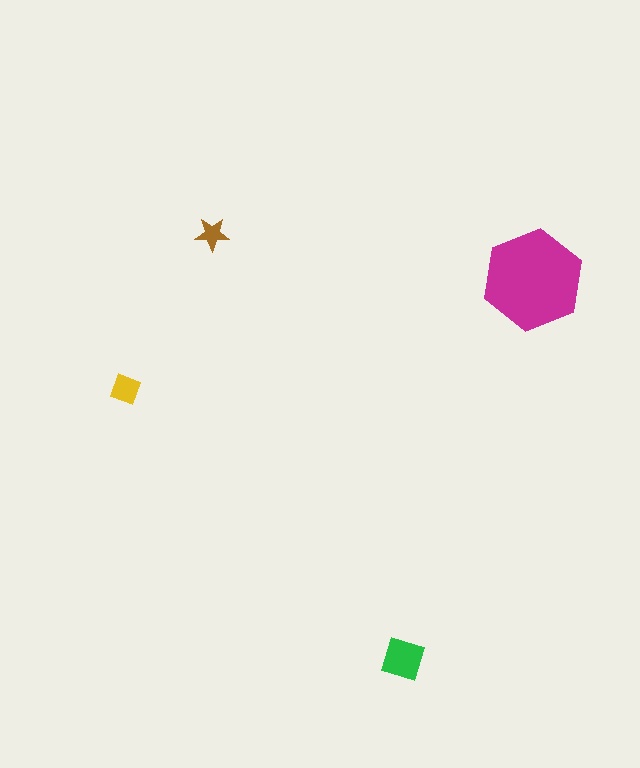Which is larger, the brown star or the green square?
The green square.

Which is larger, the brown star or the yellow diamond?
The yellow diamond.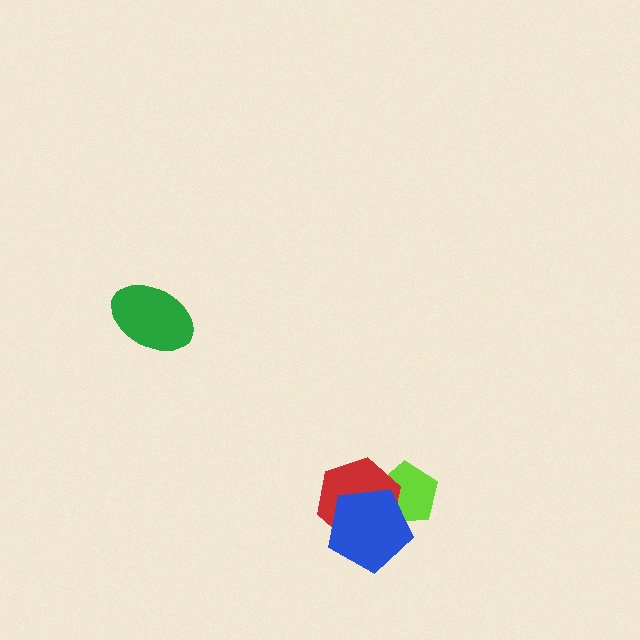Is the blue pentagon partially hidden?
No, no other shape covers it.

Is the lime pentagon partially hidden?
Yes, it is partially covered by another shape.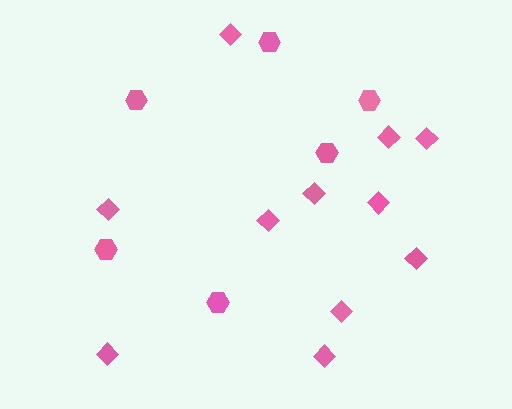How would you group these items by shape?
There are 2 groups: one group of diamonds (11) and one group of hexagons (6).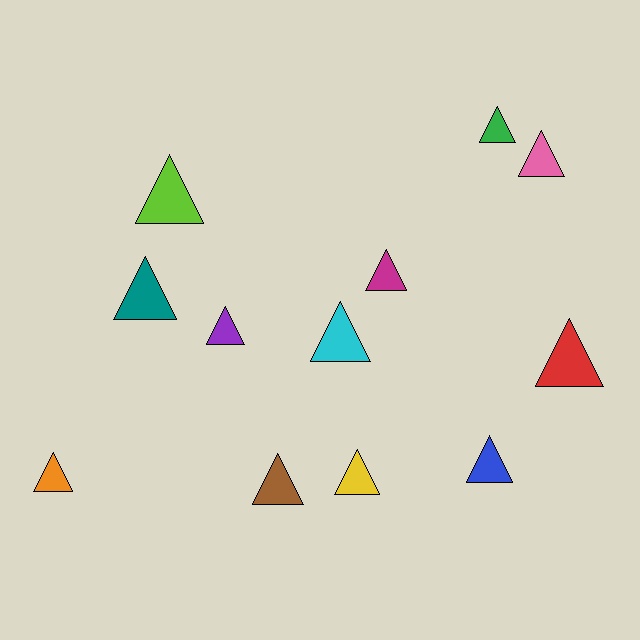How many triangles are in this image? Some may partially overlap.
There are 12 triangles.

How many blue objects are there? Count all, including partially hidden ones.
There is 1 blue object.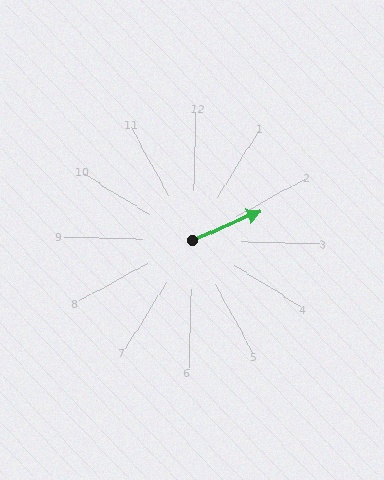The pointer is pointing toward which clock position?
Roughly 2 o'clock.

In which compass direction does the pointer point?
Northeast.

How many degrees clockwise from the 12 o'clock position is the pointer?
Approximately 65 degrees.